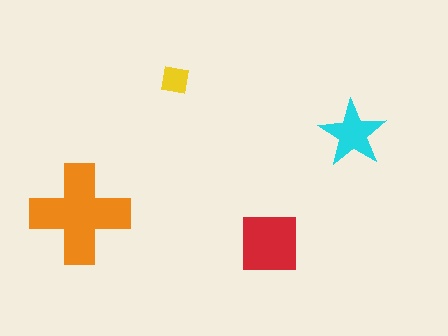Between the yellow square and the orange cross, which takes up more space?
The orange cross.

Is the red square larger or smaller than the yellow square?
Larger.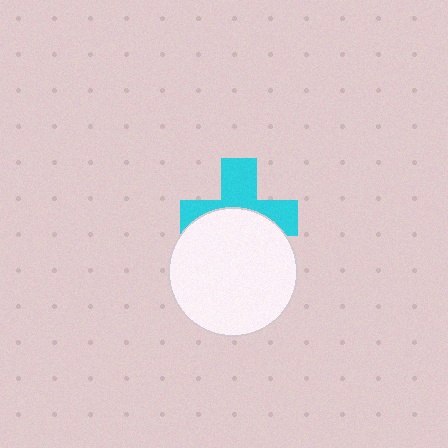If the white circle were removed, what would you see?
You would see the complete cyan cross.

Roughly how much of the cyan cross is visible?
About half of it is visible (roughly 50%).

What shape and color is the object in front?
The object in front is a white circle.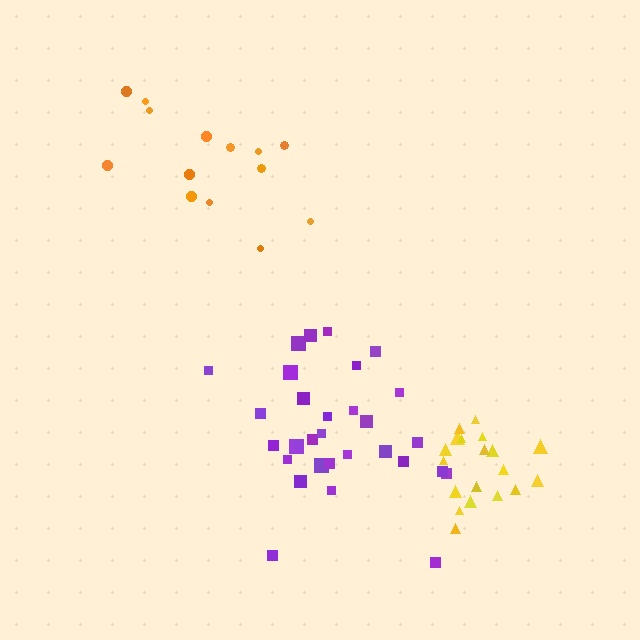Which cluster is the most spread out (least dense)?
Orange.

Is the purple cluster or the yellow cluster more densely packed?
Yellow.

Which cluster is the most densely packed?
Yellow.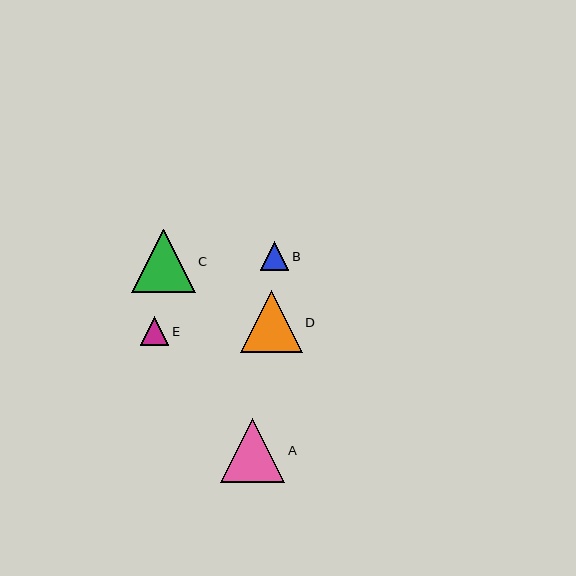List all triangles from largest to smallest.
From largest to smallest: A, C, D, E, B.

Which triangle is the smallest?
Triangle B is the smallest with a size of approximately 28 pixels.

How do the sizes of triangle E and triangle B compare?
Triangle E and triangle B are approximately the same size.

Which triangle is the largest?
Triangle A is the largest with a size of approximately 64 pixels.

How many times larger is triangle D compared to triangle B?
Triangle D is approximately 2.2 times the size of triangle B.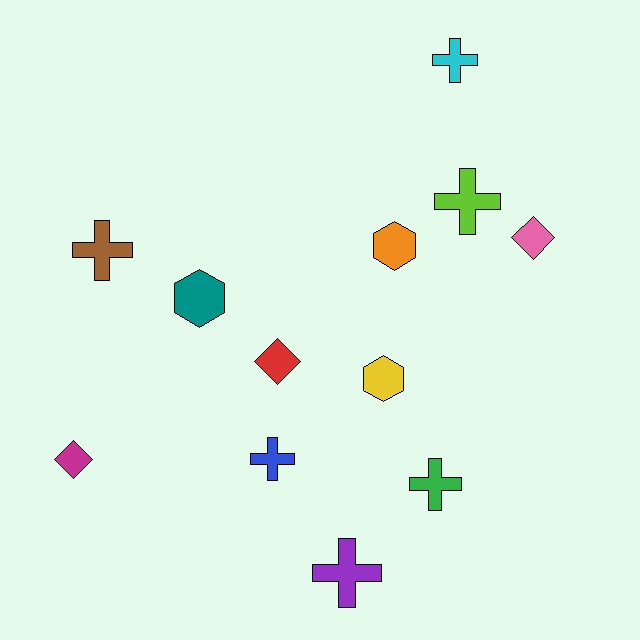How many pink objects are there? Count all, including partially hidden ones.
There is 1 pink object.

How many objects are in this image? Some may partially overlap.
There are 12 objects.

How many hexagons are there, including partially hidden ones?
There are 3 hexagons.